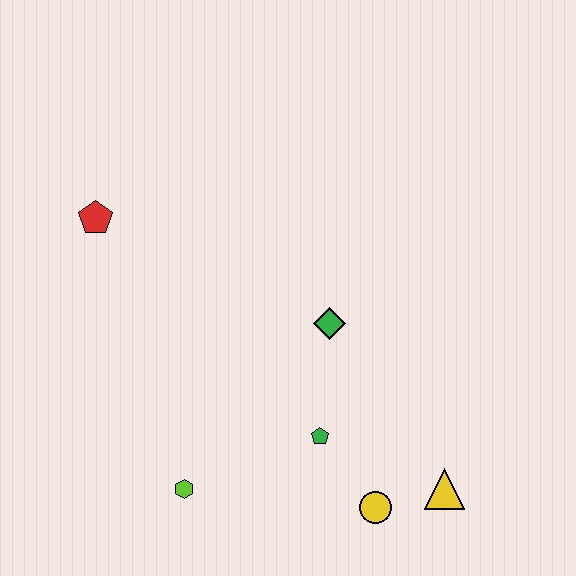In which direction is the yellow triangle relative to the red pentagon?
The yellow triangle is to the right of the red pentagon.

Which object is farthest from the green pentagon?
The red pentagon is farthest from the green pentagon.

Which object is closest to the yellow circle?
The yellow triangle is closest to the yellow circle.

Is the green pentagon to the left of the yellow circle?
Yes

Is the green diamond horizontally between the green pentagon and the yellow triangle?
Yes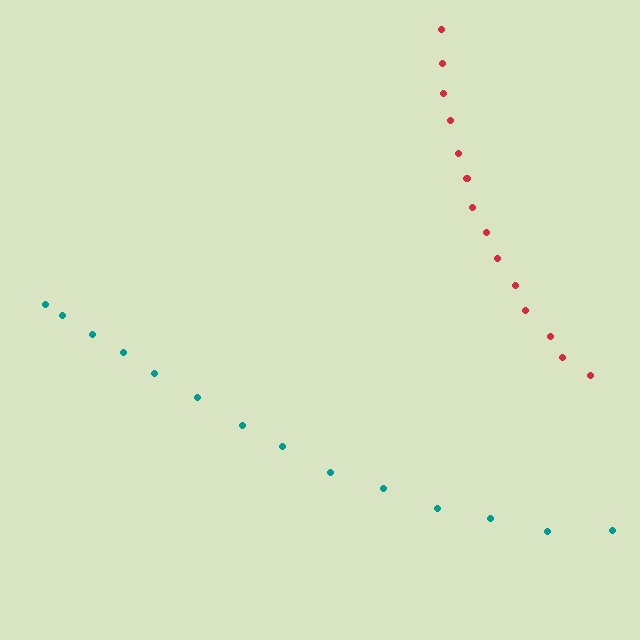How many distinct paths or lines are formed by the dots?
There are 2 distinct paths.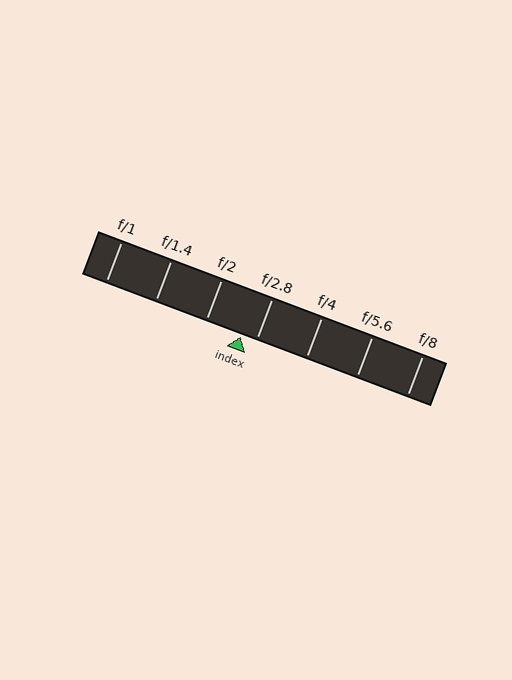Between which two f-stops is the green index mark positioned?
The index mark is between f/2 and f/2.8.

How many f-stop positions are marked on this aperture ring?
There are 7 f-stop positions marked.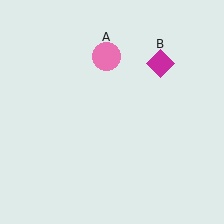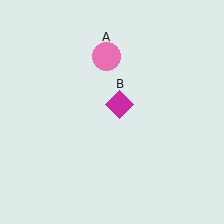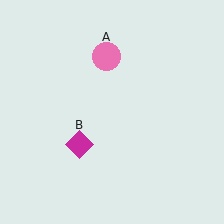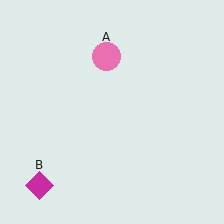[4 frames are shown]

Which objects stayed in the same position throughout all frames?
Pink circle (object A) remained stationary.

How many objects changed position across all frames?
1 object changed position: magenta diamond (object B).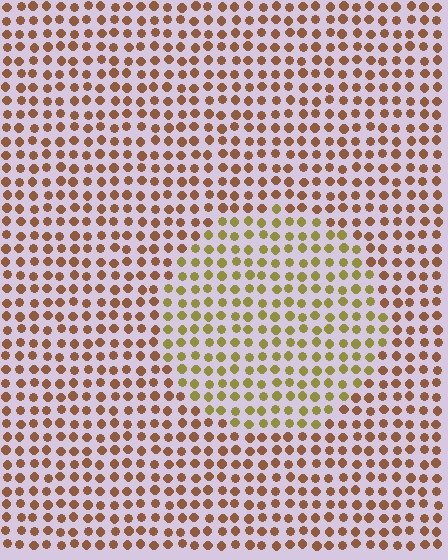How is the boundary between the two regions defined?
The boundary is defined purely by a slight shift in hue (about 38 degrees). Spacing, size, and orientation are identical on both sides.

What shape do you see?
I see a circle.